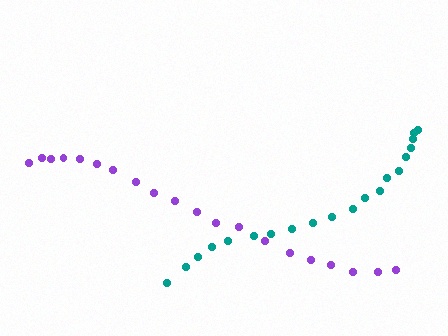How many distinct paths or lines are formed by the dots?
There are 2 distinct paths.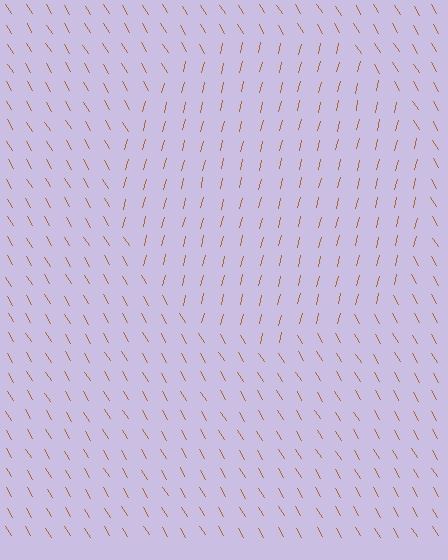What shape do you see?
I see a circle.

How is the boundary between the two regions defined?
The boundary is defined purely by a change in line orientation (approximately 45 degrees difference). All lines are the same color and thickness.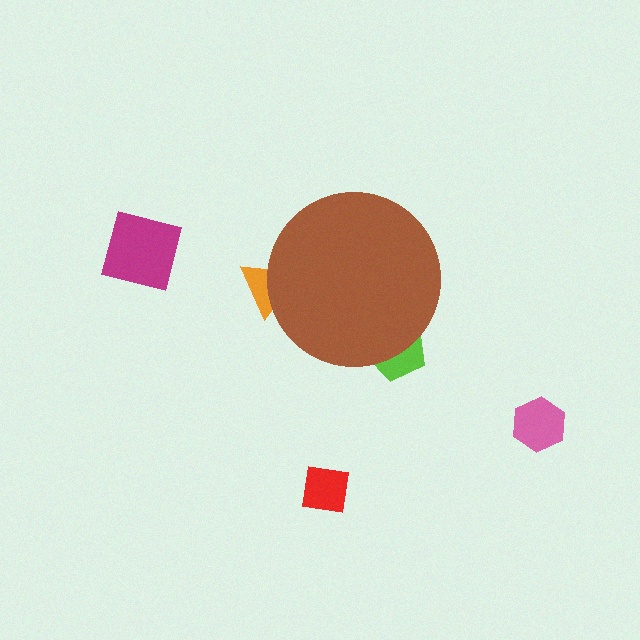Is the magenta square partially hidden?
No, the magenta square is fully visible.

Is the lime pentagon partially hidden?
Yes, the lime pentagon is partially hidden behind the brown circle.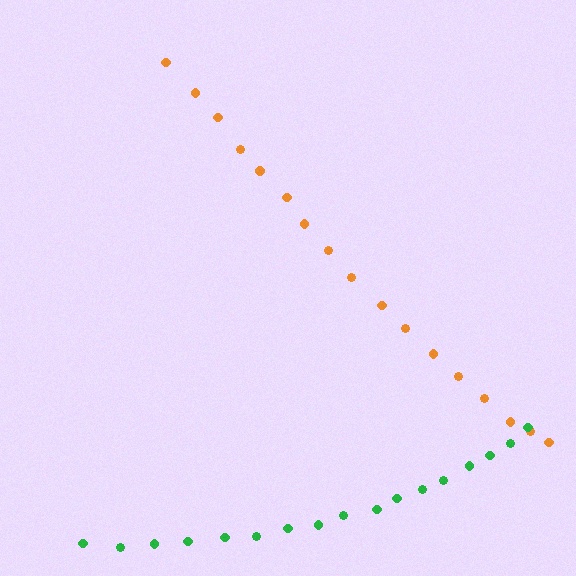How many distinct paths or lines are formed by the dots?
There are 2 distinct paths.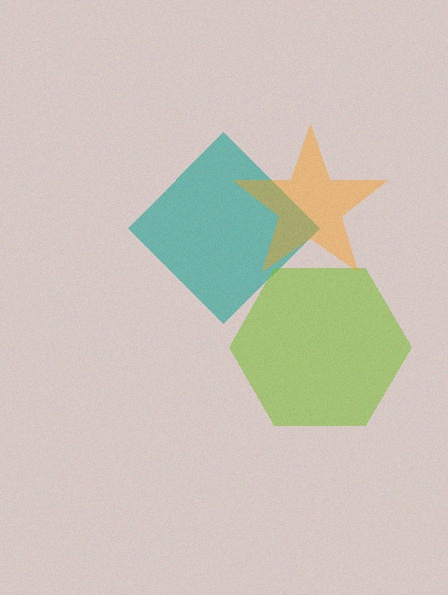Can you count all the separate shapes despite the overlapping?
Yes, there are 3 separate shapes.